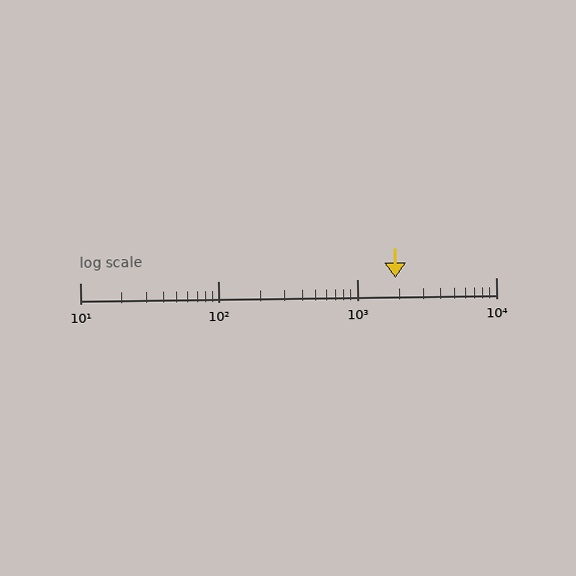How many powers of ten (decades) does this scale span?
The scale spans 3 decades, from 10 to 10000.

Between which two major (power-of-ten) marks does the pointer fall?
The pointer is between 1000 and 10000.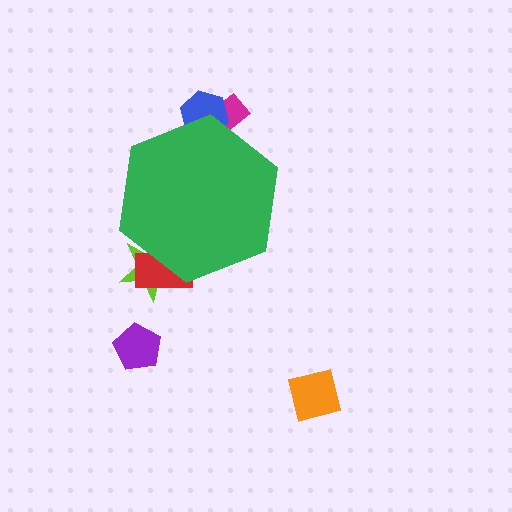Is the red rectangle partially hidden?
Yes, the red rectangle is partially hidden behind the green hexagon.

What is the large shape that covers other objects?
A green hexagon.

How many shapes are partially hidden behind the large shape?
4 shapes are partially hidden.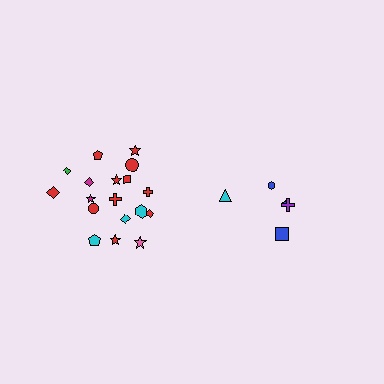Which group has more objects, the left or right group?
The left group.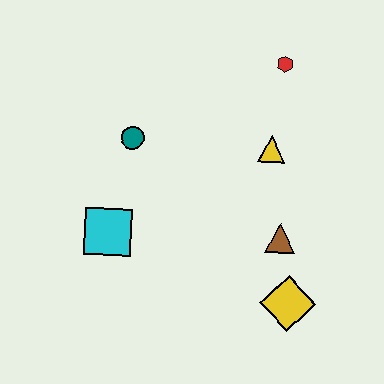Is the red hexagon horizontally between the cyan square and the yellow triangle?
No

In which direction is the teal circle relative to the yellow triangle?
The teal circle is to the left of the yellow triangle.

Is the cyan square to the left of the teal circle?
Yes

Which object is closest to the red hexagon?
The yellow triangle is closest to the red hexagon.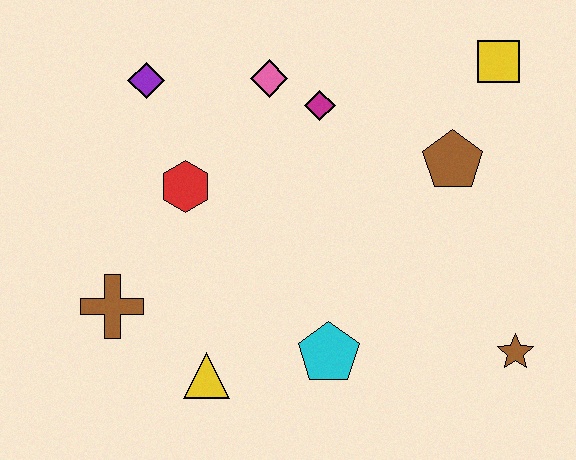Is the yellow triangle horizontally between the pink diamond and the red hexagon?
Yes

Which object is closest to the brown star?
The cyan pentagon is closest to the brown star.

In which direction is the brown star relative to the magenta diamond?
The brown star is below the magenta diamond.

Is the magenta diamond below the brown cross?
No